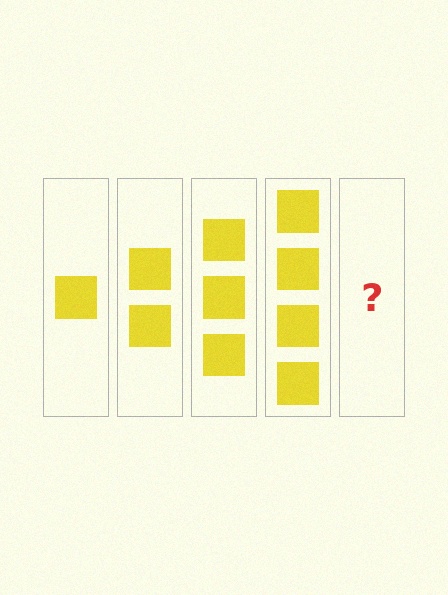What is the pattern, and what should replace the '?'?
The pattern is that each step adds one more square. The '?' should be 5 squares.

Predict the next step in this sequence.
The next step is 5 squares.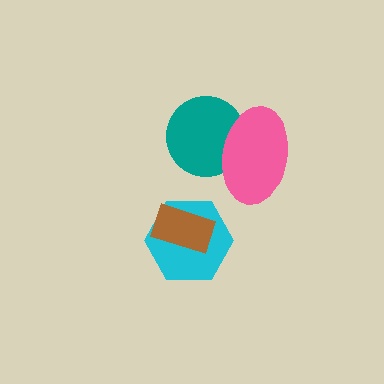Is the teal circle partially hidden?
Yes, it is partially covered by another shape.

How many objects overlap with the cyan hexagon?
1 object overlaps with the cyan hexagon.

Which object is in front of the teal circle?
The pink ellipse is in front of the teal circle.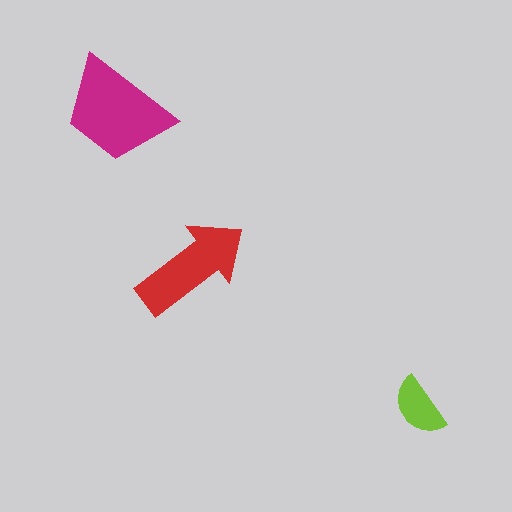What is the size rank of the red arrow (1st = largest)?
2nd.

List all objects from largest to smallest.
The magenta trapezoid, the red arrow, the lime semicircle.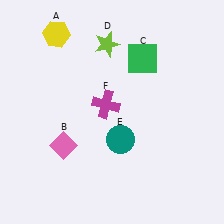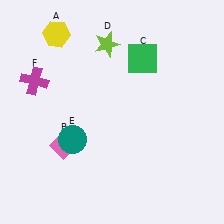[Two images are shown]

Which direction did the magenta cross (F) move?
The magenta cross (F) moved left.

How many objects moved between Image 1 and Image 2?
2 objects moved between the two images.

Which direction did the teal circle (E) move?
The teal circle (E) moved left.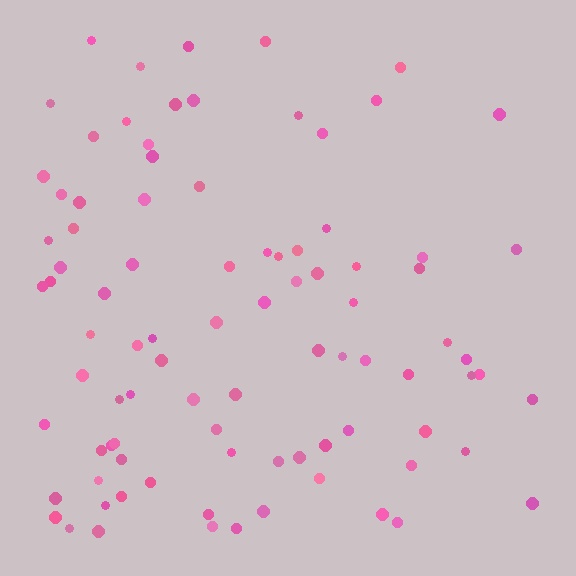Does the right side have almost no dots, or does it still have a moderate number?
Still a moderate number, just noticeably fewer than the left.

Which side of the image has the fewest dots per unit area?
The right.